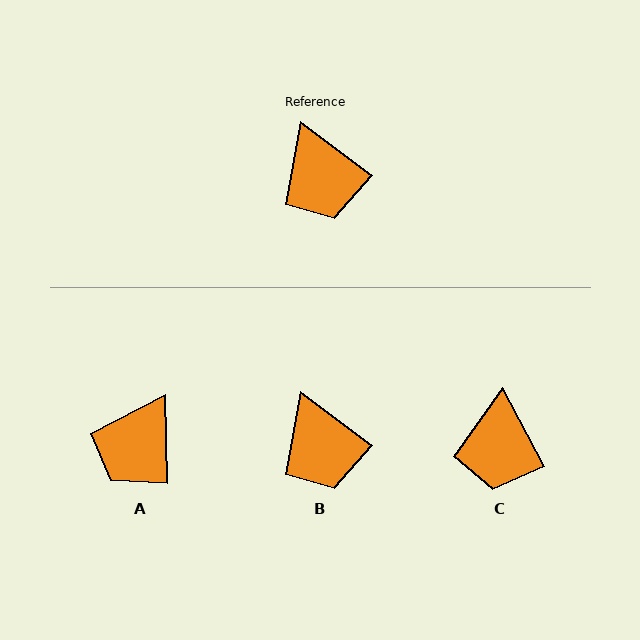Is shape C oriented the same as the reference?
No, it is off by about 25 degrees.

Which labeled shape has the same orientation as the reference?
B.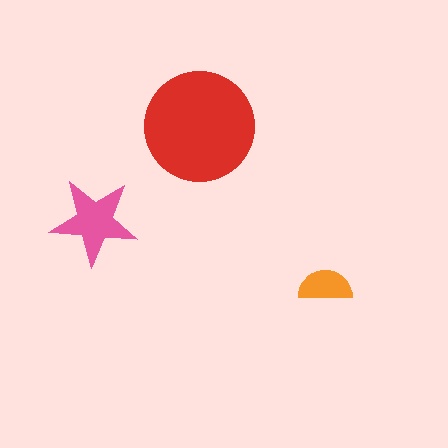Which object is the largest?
The red circle.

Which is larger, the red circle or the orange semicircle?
The red circle.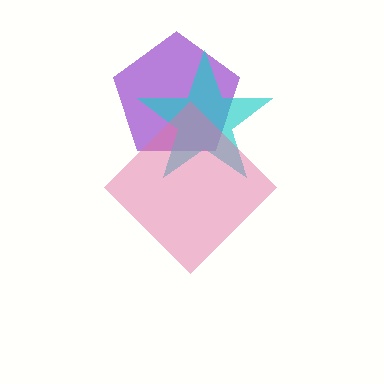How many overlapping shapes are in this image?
There are 3 overlapping shapes in the image.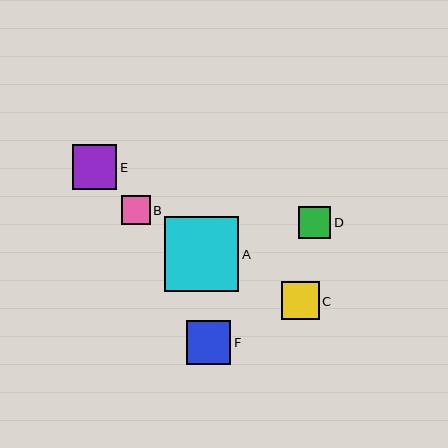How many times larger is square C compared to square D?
Square C is approximately 1.2 times the size of square D.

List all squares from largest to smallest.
From largest to smallest: A, F, E, C, D, B.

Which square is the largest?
Square A is the largest with a size of approximately 74 pixels.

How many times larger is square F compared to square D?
Square F is approximately 1.4 times the size of square D.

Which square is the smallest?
Square B is the smallest with a size of approximately 29 pixels.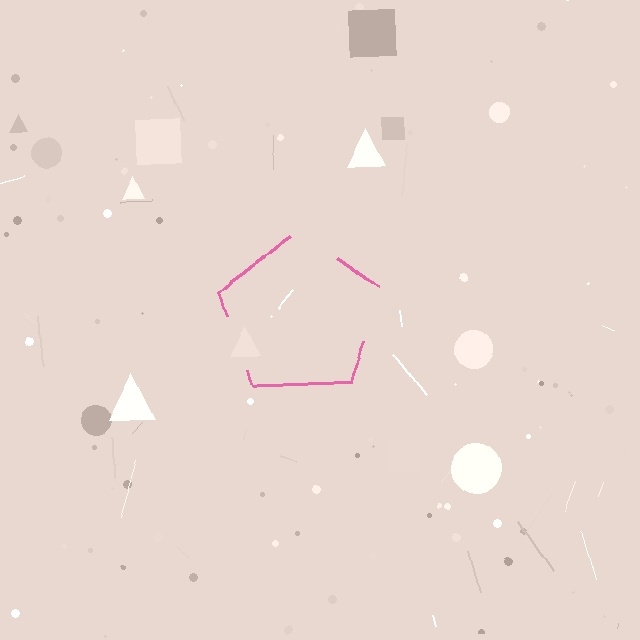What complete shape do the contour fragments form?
The contour fragments form a pentagon.